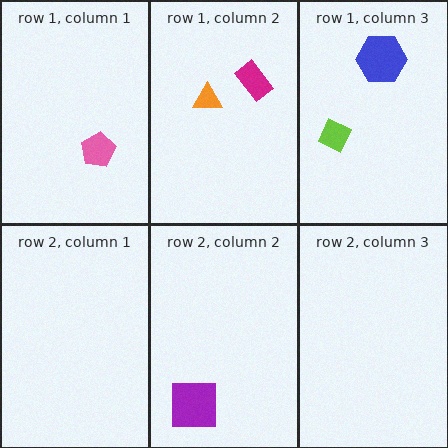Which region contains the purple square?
The row 2, column 2 region.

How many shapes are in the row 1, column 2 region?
2.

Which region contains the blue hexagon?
The row 1, column 3 region.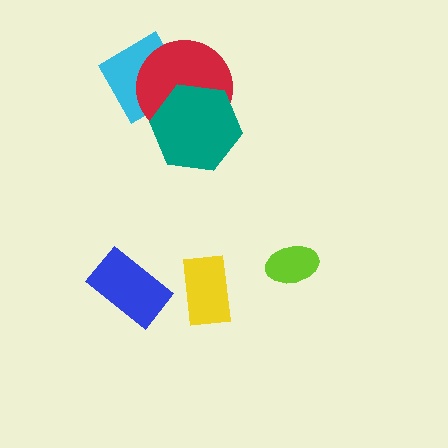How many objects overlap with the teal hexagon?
1 object overlaps with the teal hexagon.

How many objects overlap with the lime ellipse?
0 objects overlap with the lime ellipse.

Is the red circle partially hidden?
Yes, it is partially covered by another shape.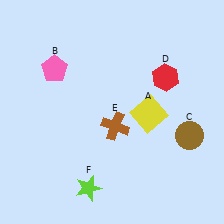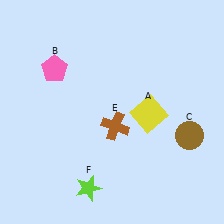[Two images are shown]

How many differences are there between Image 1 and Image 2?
There is 1 difference between the two images.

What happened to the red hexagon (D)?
The red hexagon (D) was removed in Image 2. It was in the top-right area of Image 1.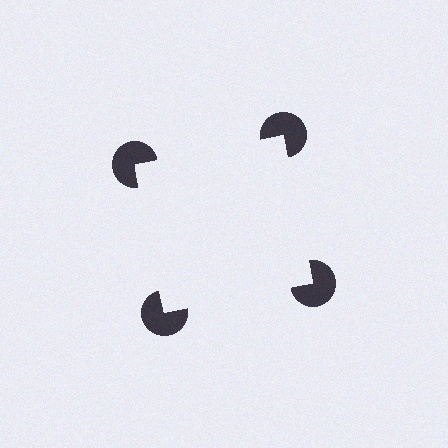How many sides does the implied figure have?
4 sides.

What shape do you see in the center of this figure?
An illusory square — its edges are inferred from the aligned wedge cuts in the pac-man discs, not physically drawn.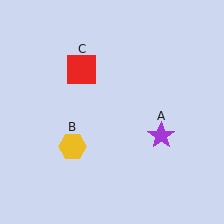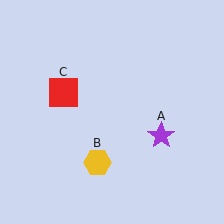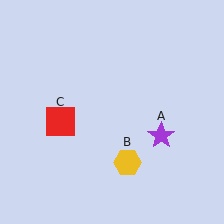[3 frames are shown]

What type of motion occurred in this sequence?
The yellow hexagon (object B), red square (object C) rotated counterclockwise around the center of the scene.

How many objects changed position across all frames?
2 objects changed position: yellow hexagon (object B), red square (object C).